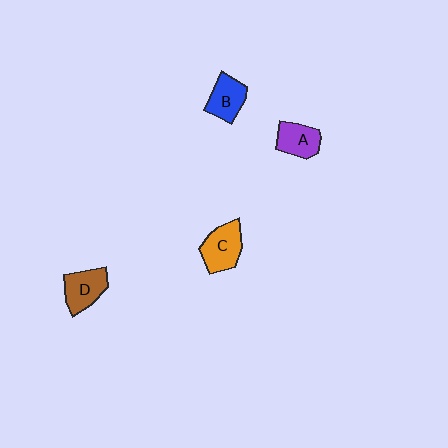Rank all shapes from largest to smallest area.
From largest to smallest: C (orange), D (brown), B (blue), A (purple).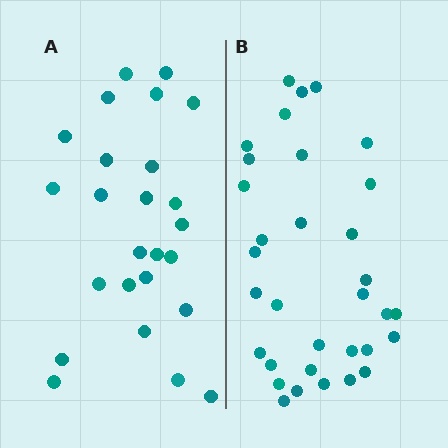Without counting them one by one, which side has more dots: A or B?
Region B (the right region) has more dots.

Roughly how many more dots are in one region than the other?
Region B has roughly 8 or so more dots than region A.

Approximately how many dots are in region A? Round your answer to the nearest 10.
About 20 dots. (The exact count is 25, which rounds to 20.)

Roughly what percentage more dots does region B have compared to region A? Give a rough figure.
About 30% more.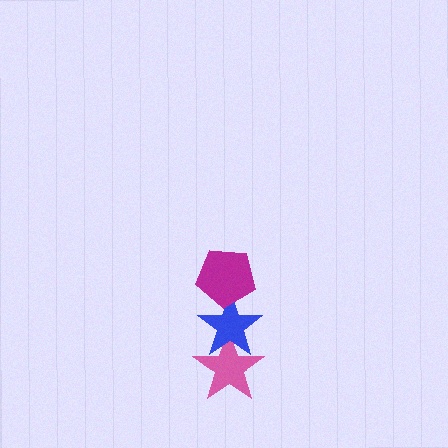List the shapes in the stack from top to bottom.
From top to bottom: the magenta pentagon, the blue star, the pink star.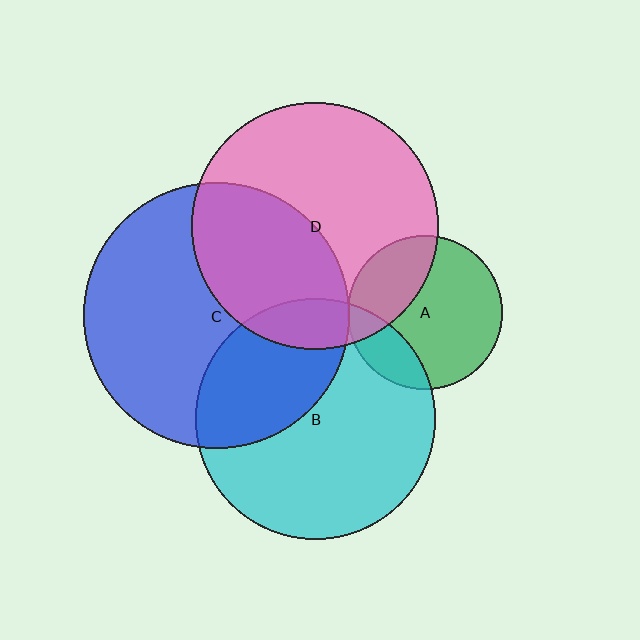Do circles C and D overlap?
Yes.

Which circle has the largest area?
Circle C (blue).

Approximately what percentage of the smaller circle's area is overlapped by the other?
Approximately 40%.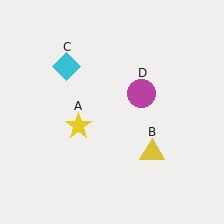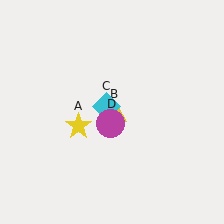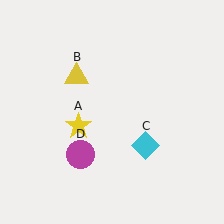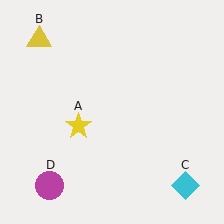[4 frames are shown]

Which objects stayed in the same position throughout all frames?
Yellow star (object A) remained stationary.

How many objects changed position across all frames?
3 objects changed position: yellow triangle (object B), cyan diamond (object C), magenta circle (object D).